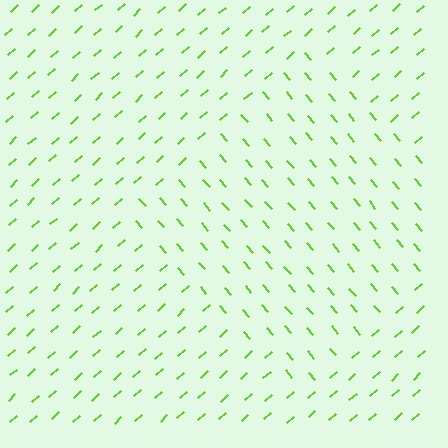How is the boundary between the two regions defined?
The boundary is defined purely by a change in line orientation (approximately 89 degrees difference). All lines are the same color and thickness.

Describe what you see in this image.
The image is filled with small lime line segments. A diamond region in the image has lines oriented differently from the surrounding lines, creating a visible texture boundary.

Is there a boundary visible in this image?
Yes, there is a texture boundary formed by a change in line orientation.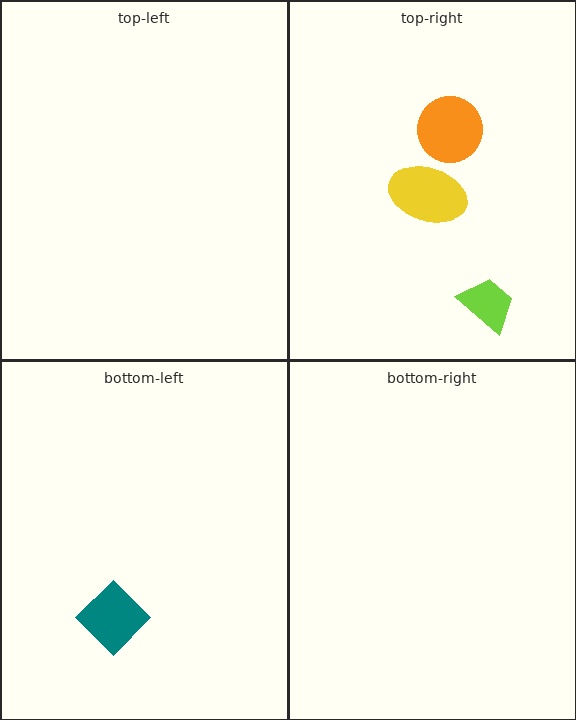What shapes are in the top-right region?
The lime trapezoid, the orange circle, the yellow ellipse.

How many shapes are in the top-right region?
3.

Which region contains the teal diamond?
The bottom-left region.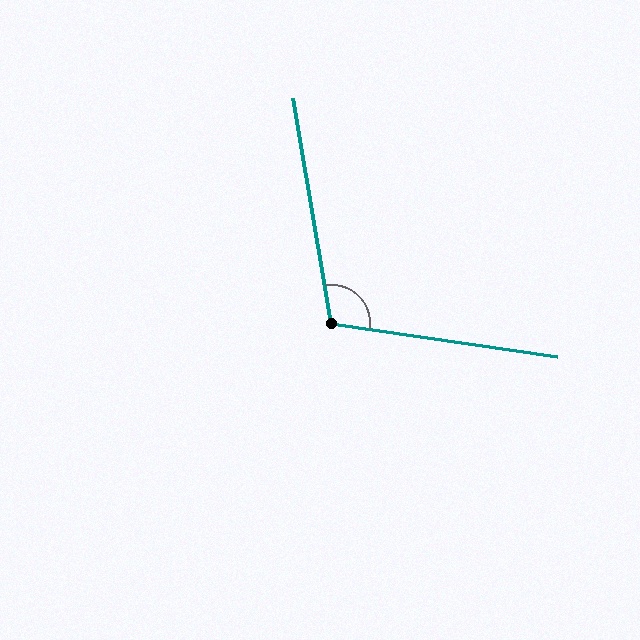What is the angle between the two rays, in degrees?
Approximately 108 degrees.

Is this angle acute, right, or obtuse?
It is obtuse.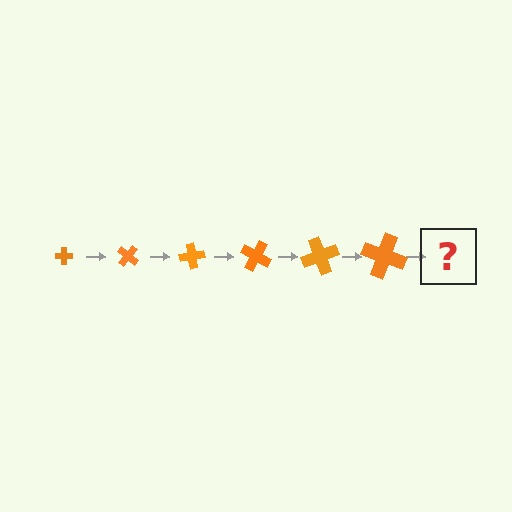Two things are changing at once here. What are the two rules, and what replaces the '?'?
The two rules are that the cross grows larger each step and it rotates 40 degrees each step. The '?' should be a cross, larger than the previous one and rotated 240 degrees from the start.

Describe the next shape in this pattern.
It should be a cross, larger than the previous one and rotated 240 degrees from the start.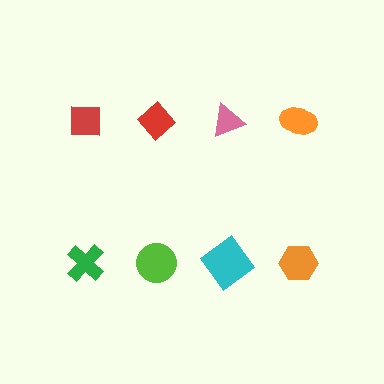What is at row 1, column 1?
A red square.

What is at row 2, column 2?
A lime circle.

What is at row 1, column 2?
A red diamond.